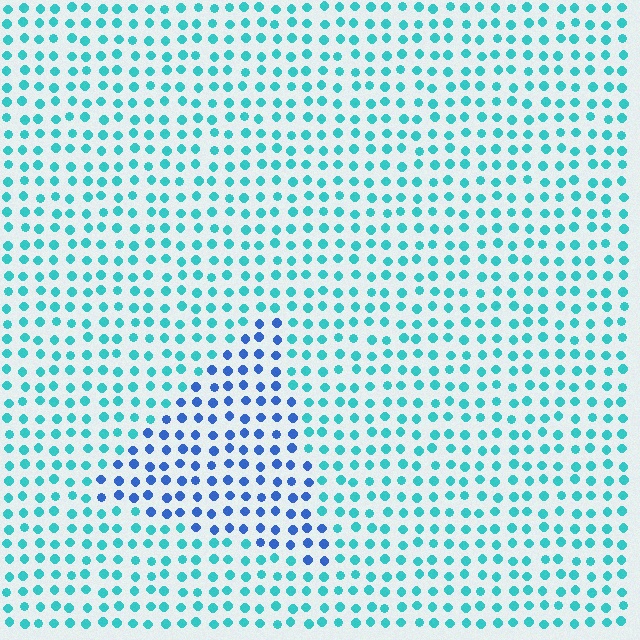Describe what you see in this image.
The image is filled with small cyan elements in a uniform arrangement. A triangle-shaped region is visible where the elements are tinted to a slightly different hue, forming a subtle color boundary.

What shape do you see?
I see a triangle.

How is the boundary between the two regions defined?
The boundary is defined purely by a slight shift in hue (about 42 degrees). Spacing, size, and orientation are identical on both sides.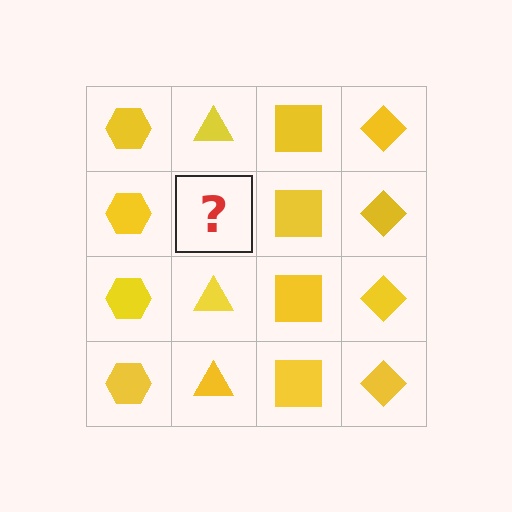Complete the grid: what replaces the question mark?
The question mark should be replaced with a yellow triangle.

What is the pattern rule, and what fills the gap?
The rule is that each column has a consistent shape. The gap should be filled with a yellow triangle.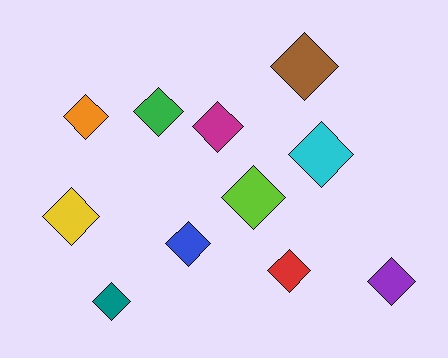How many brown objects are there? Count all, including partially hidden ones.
There is 1 brown object.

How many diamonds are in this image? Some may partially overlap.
There are 11 diamonds.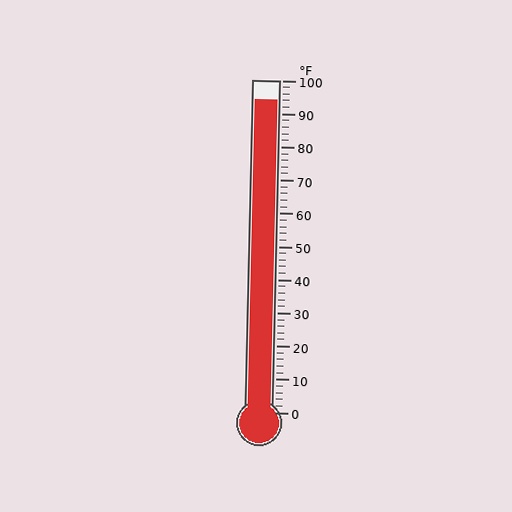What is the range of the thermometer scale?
The thermometer scale ranges from 0°F to 100°F.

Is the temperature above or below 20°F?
The temperature is above 20°F.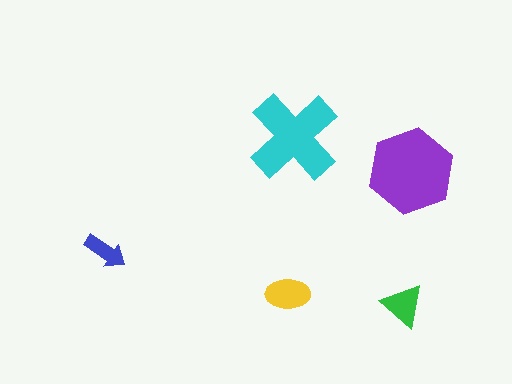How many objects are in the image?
There are 5 objects in the image.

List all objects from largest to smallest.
The purple hexagon, the cyan cross, the yellow ellipse, the green triangle, the blue arrow.